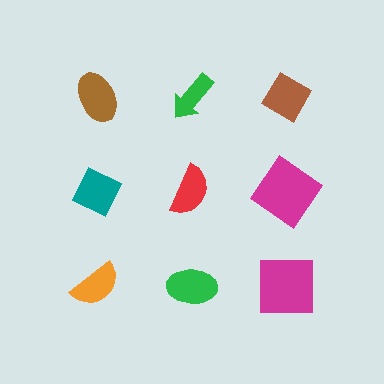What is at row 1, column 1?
A brown ellipse.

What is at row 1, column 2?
A green arrow.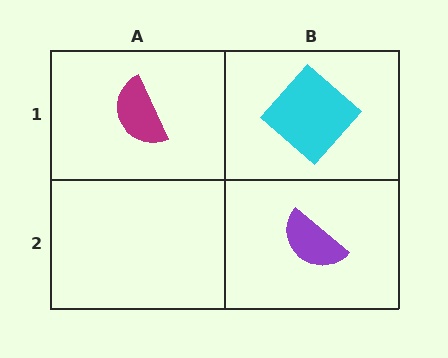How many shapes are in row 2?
1 shape.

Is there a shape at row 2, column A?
No, that cell is empty.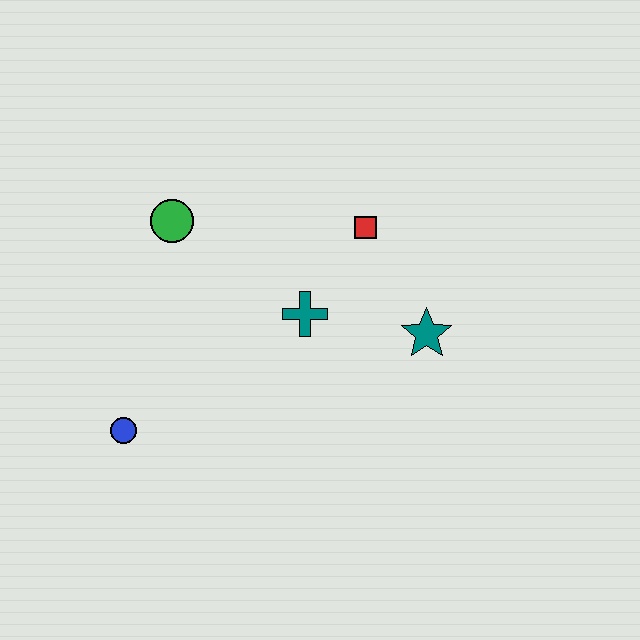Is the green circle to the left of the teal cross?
Yes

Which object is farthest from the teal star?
The blue circle is farthest from the teal star.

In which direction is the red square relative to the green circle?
The red square is to the right of the green circle.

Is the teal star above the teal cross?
No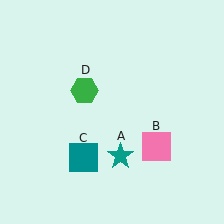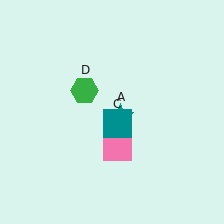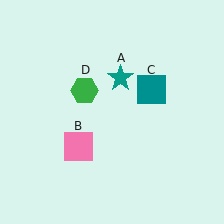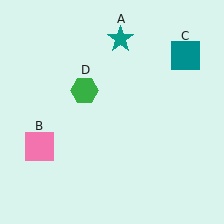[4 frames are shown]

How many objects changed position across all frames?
3 objects changed position: teal star (object A), pink square (object B), teal square (object C).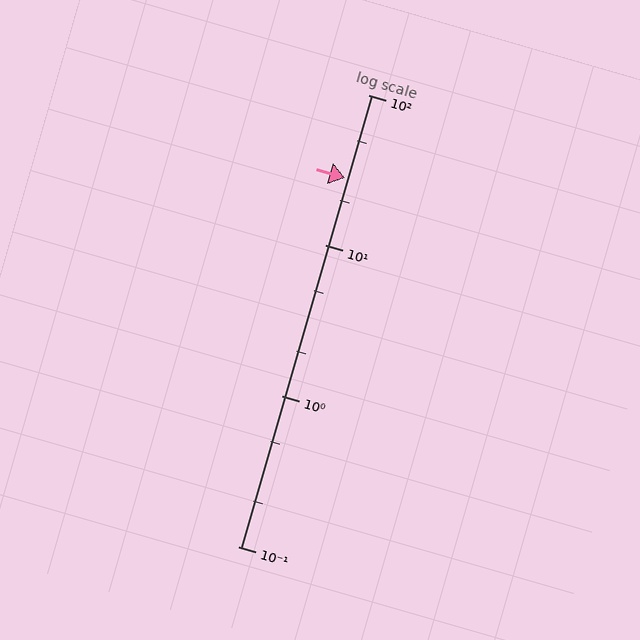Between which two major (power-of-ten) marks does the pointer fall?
The pointer is between 10 and 100.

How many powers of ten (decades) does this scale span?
The scale spans 3 decades, from 0.1 to 100.